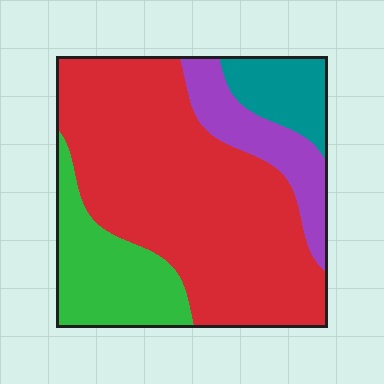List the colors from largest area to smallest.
From largest to smallest: red, green, purple, teal.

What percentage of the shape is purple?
Purple covers about 15% of the shape.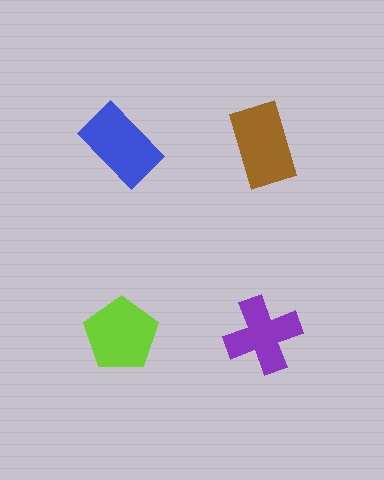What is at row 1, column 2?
A brown rectangle.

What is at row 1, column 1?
A blue rectangle.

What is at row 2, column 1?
A lime pentagon.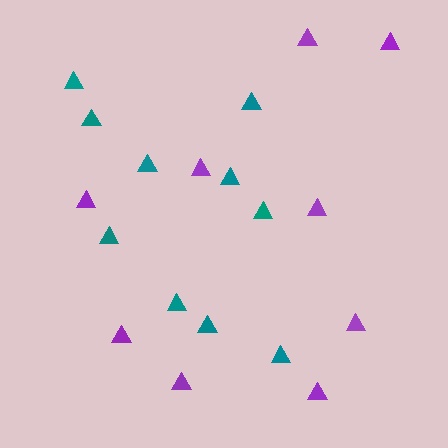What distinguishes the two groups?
There are 2 groups: one group of purple triangles (9) and one group of teal triangles (10).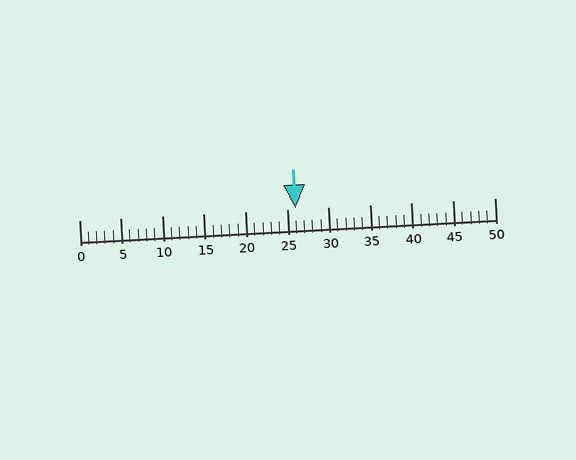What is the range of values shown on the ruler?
The ruler shows values from 0 to 50.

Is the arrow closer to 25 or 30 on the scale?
The arrow is closer to 25.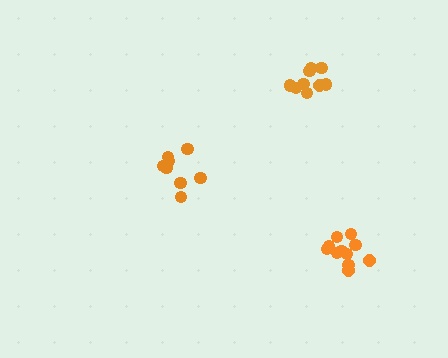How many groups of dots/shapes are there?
There are 3 groups.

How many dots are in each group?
Group 1: 11 dots, Group 2: 8 dots, Group 3: 10 dots (29 total).